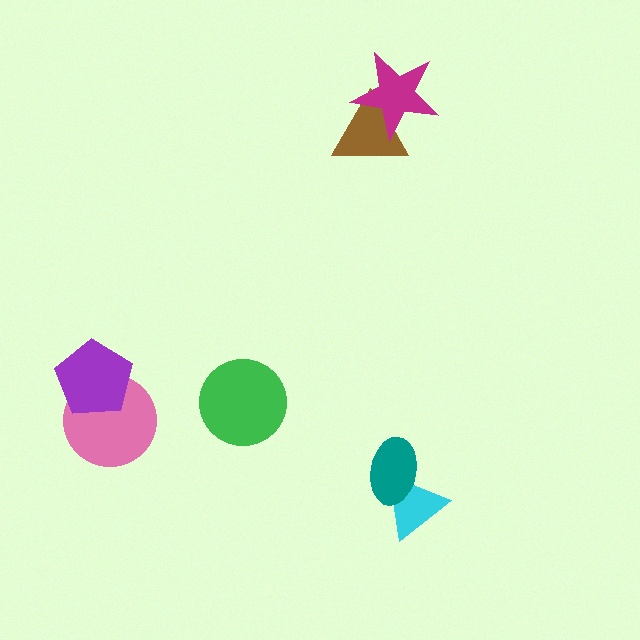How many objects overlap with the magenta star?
1 object overlaps with the magenta star.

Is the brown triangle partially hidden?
Yes, it is partially covered by another shape.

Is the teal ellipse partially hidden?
No, no other shape covers it.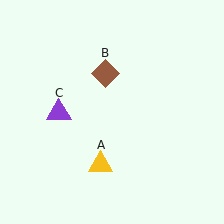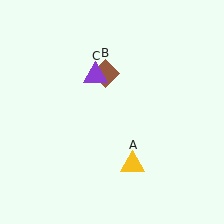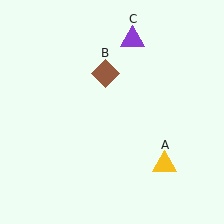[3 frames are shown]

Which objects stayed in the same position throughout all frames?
Brown diamond (object B) remained stationary.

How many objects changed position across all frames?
2 objects changed position: yellow triangle (object A), purple triangle (object C).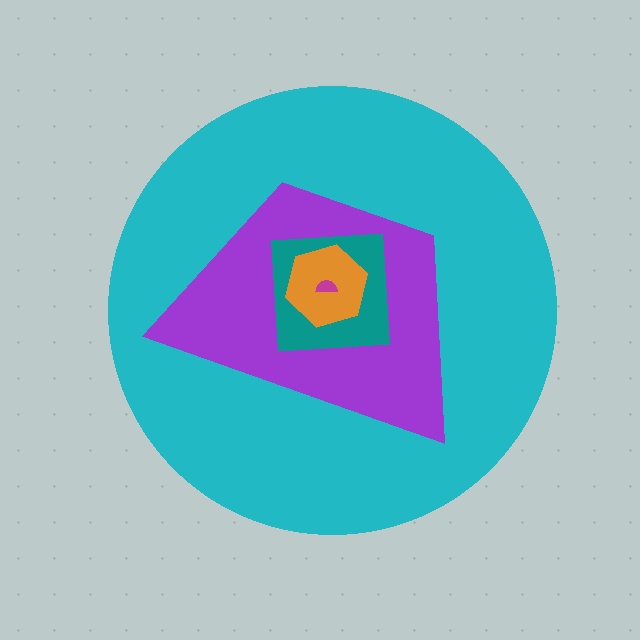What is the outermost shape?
The cyan circle.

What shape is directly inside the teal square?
The orange hexagon.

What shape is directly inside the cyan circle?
The purple trapezoid.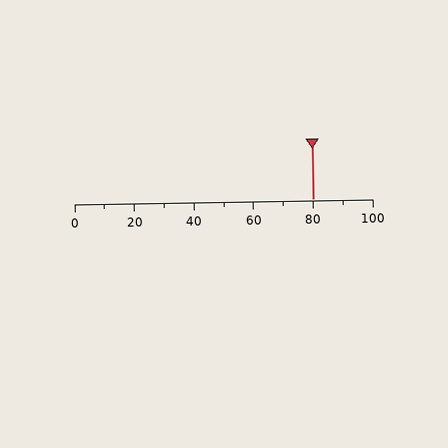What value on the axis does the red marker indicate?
The marker indicates approximately 80.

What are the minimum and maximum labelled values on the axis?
The axis runs from 0 to 100.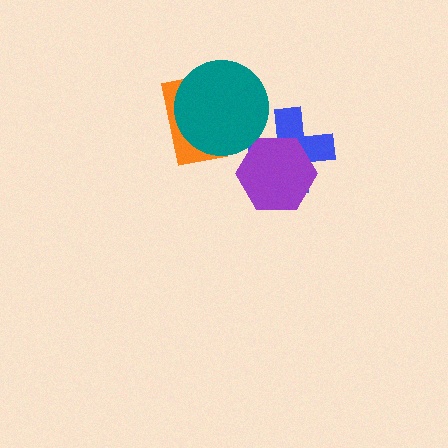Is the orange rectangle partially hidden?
Yes, it is partially covered by another shape.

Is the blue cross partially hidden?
Yes, it is partially covered by another shape.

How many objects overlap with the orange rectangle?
1 object overlaps with the orange rectangle.